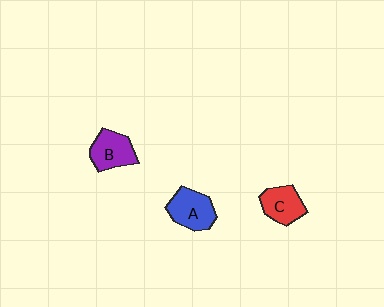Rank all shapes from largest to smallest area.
From largest to smallest: A (blue), B (purple), C (red).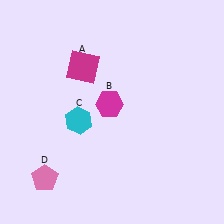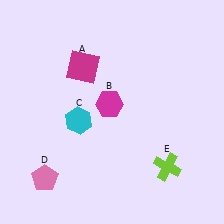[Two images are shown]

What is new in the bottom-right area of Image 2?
A lime cross (E) was added in the bottom-right area of Image 2.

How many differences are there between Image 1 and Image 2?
There is 1 difference between the two images.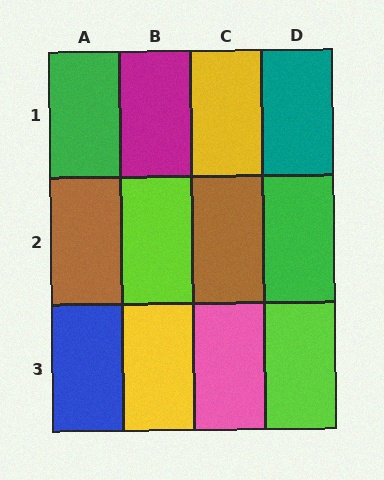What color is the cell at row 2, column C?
Brown.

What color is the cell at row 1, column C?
Yellow.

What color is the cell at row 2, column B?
Lime.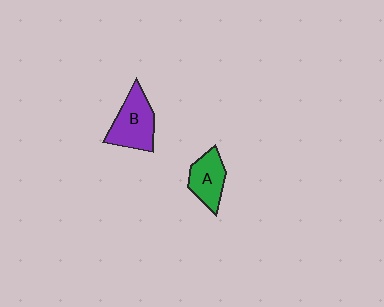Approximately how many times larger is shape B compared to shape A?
Approximately 1.3 times.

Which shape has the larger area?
Shape B (purple).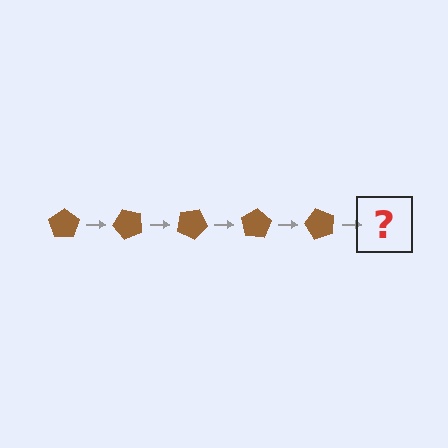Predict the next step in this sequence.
The next step is a brown pentagon rotated 250 degrees.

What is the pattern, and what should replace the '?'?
The pattern is that the pentagon rotates 50 degrees each step. The '?' should be a brown pentagon rotated 250 degrees.